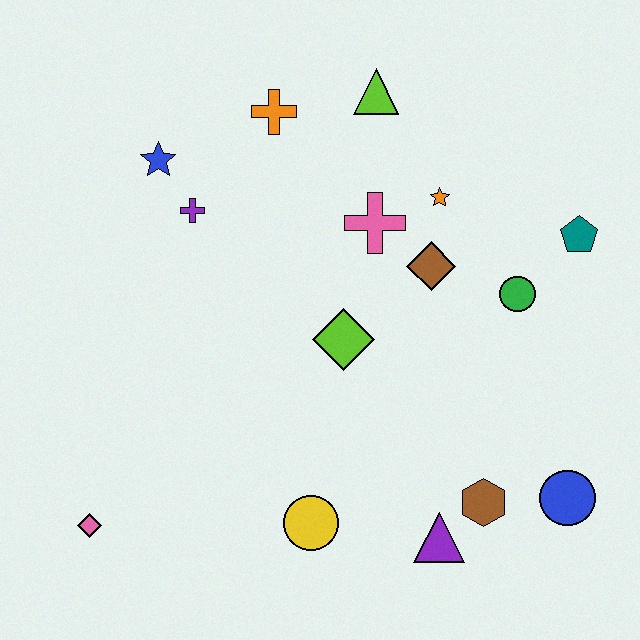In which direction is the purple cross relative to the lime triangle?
The purple cross is to the left of the lime triangle.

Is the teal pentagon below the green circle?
No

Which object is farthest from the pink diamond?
The teal pentagon is farthest from the pink diamond.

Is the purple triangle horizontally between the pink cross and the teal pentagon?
Yes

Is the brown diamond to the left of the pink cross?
No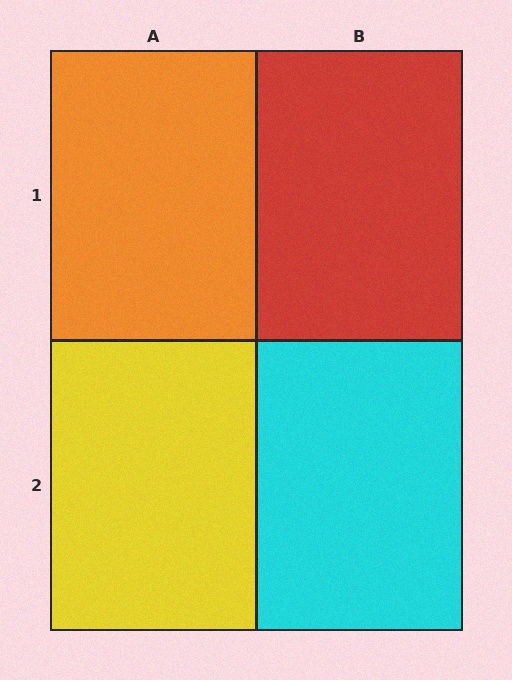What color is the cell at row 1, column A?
Orange.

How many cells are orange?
1 cell is orange.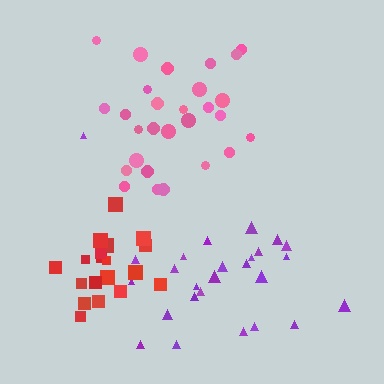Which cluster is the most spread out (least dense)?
Purple.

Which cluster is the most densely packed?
Red.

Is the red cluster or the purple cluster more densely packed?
Red.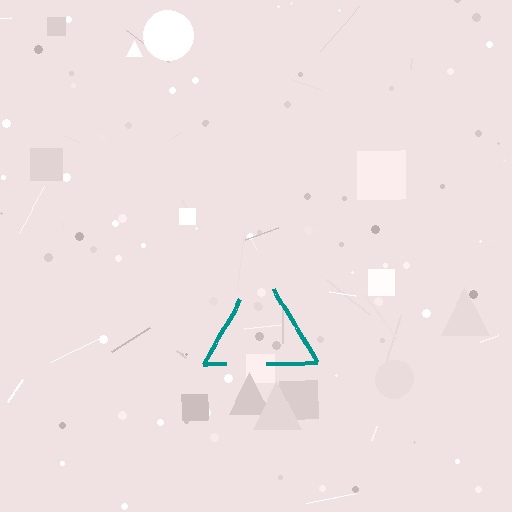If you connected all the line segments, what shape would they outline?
They would outline a triangle.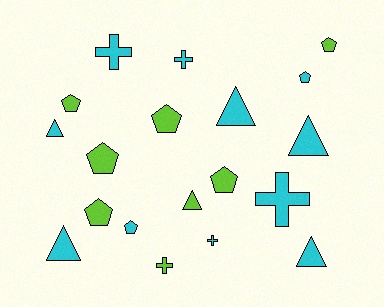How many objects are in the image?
There are 19 objects.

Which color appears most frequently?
Cyan, with 11 objects.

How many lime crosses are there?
There is 1 lime cross.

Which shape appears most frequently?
Pentagon, with 8 objects.